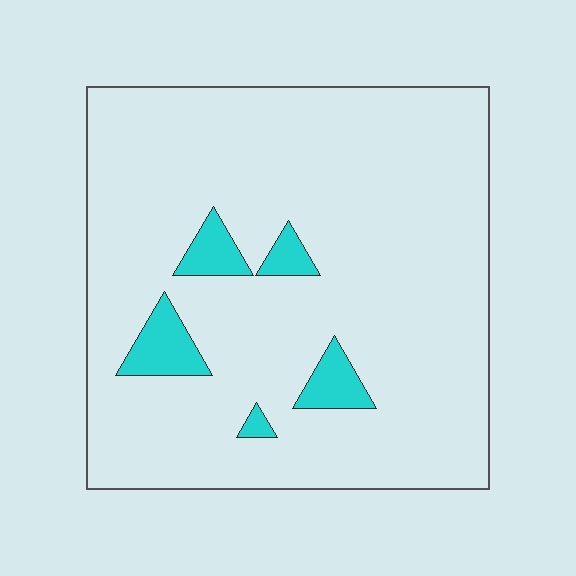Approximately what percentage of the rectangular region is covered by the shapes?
Approximately 10%.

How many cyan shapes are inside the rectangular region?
5.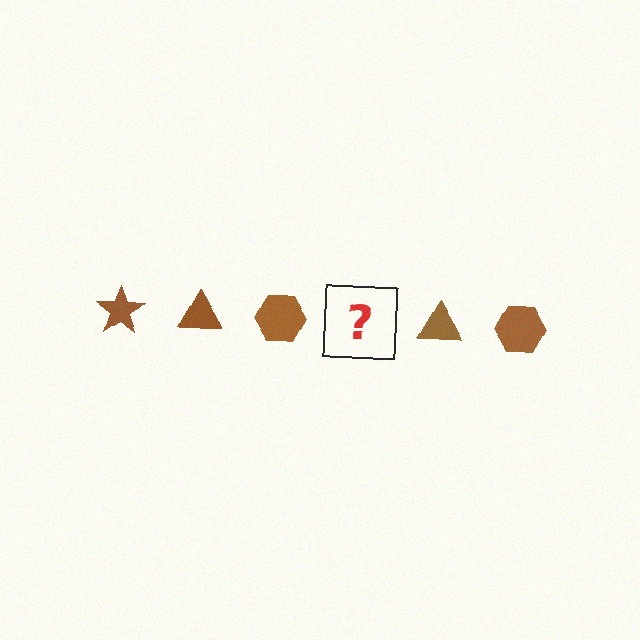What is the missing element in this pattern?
The missing element is a brown star.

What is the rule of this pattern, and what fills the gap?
The rule is that the pattern cycles through star, triangle, hexagon shapes in brown. The gap should be filled with a brown star.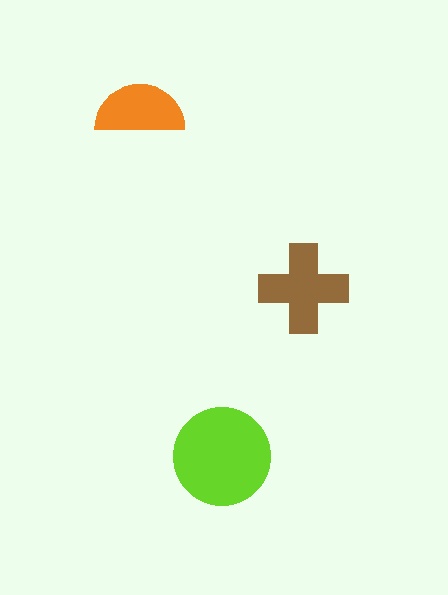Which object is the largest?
The lime circle.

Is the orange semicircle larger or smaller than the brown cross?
Smaller.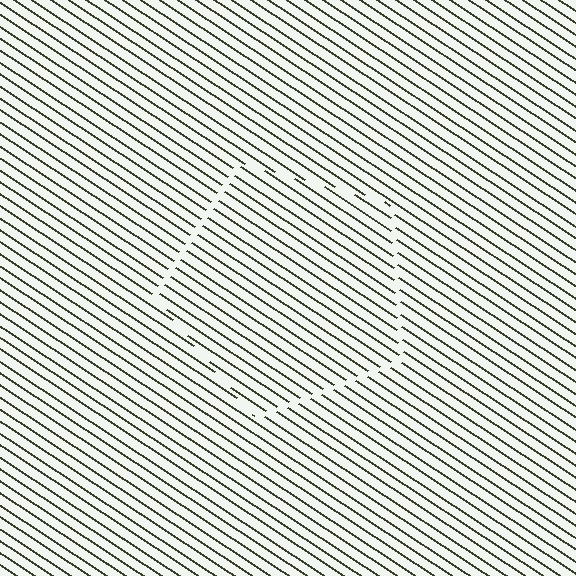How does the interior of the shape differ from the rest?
The interior of the shape contains the same grating, shifted by half a period — the contour is defined by the phase discontinuity where line-ends from the inner and outer gratings abut.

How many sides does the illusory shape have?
5 sides — the line-ends trace a pentagon.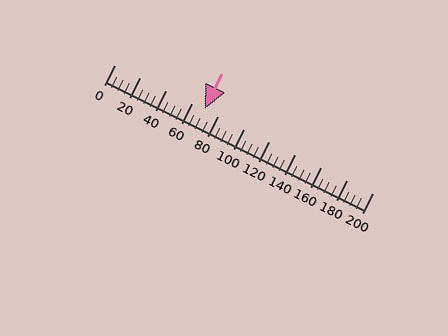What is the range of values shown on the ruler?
The ruler shows values from 0 to 200.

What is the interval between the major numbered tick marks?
The major tick marks are spaced 20 units apart.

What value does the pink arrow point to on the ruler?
The pink arrow points to approximately 70.